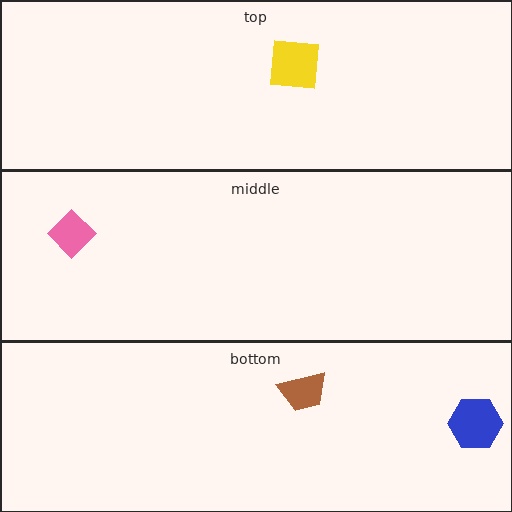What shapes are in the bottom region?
The blue hexagon, the brown trapezoid.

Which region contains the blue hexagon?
The bottom region.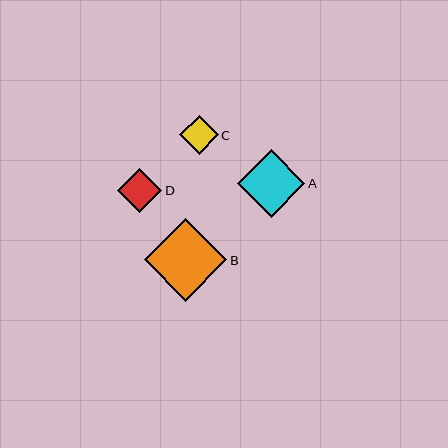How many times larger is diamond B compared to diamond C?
Diamond B is approximately 2.1 times the size of diamond C.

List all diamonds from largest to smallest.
From largest to smallest: B, A, D, C.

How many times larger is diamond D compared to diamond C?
Diamond D is approximately 1.1 times the size of diamond C.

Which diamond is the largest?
Diamond B is the largest with a size of approximately 82 pixels.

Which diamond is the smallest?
Diamond C is the smallest with a size of approximately 39 pixels.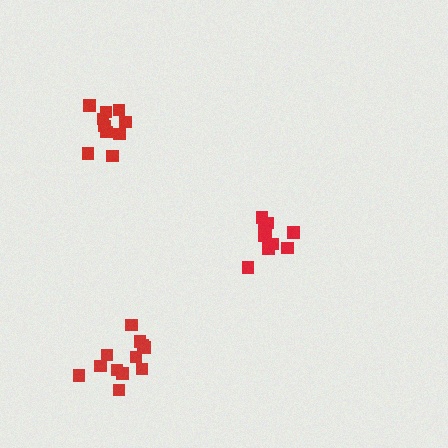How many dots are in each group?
Group 1: 10 dots, Group 2: 12 dots, Group 3: 11 dots (33 total).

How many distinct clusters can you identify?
There are 3 distinct clusters.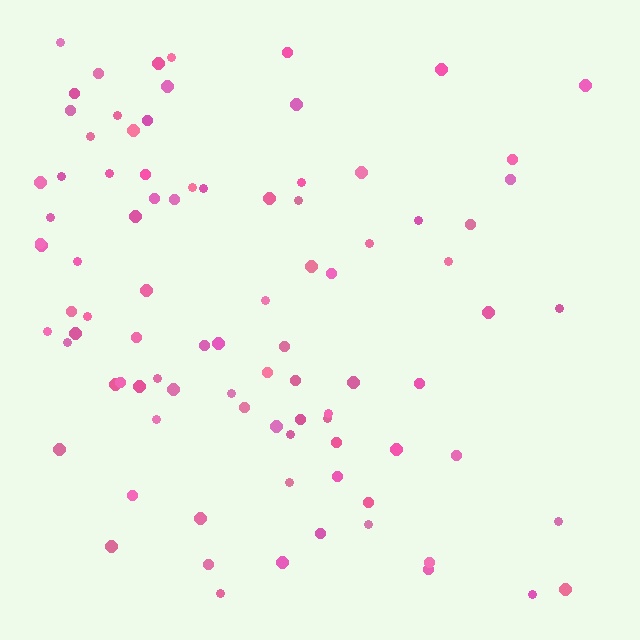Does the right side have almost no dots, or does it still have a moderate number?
Still a moderate number, just noticeably fewer than the left.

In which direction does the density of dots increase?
From right to left, with the left side densest.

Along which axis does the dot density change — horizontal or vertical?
Horizontal.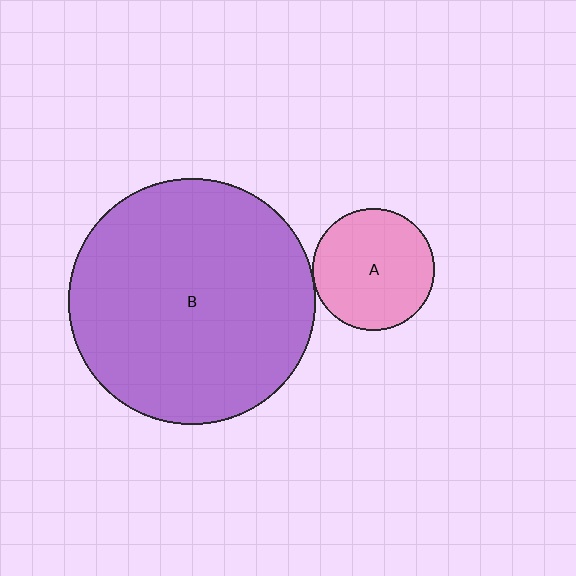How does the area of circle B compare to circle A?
Approximately 4.1 times.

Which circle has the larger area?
Circle B (purple).